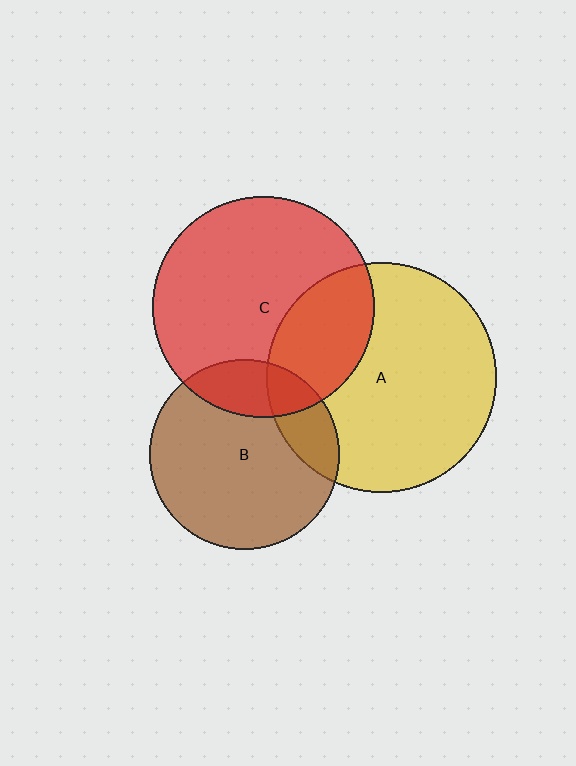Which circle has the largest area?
Circle A (yellow).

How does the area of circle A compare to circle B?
Approximately 1.5 times.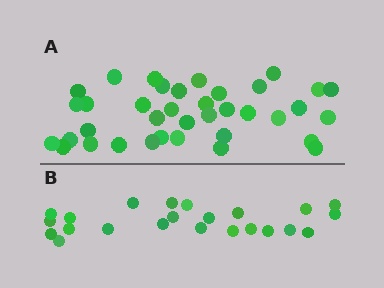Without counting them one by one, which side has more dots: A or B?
Region A (the top region) has more dots.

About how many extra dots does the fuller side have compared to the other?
Region A has approximately 15 more dots than region B.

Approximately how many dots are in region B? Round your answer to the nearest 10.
About 20 dots. (The exact count is 23, which rounds to 20.)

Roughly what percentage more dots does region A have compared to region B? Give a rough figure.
About 60% more.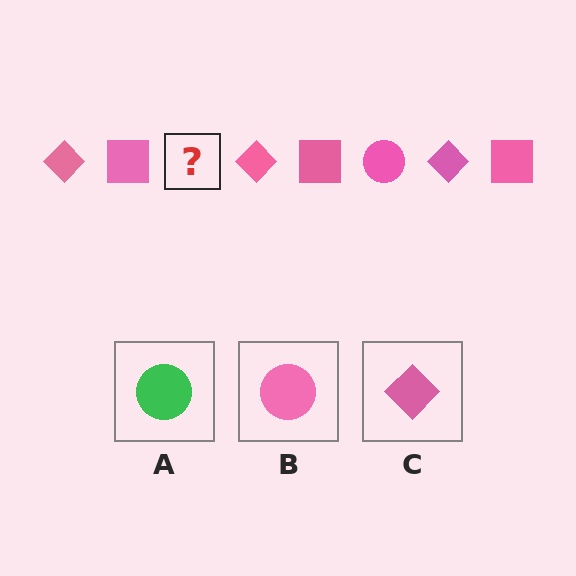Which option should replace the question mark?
Option B.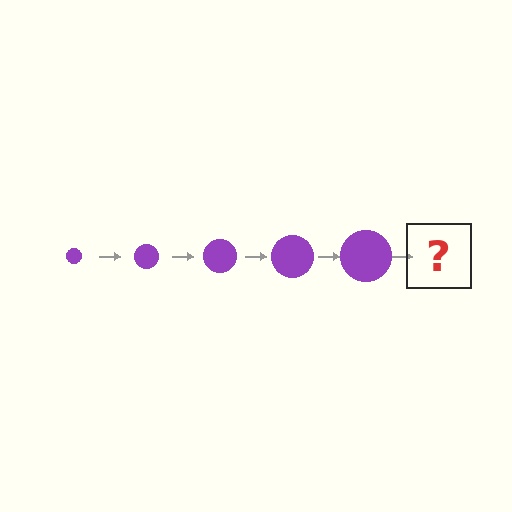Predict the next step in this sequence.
The next step is a purple circle, larger than the previous one.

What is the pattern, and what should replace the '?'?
The pattern is that the circle gets progressively larger each step. The '?' should be a purple circle, larger than the previous one.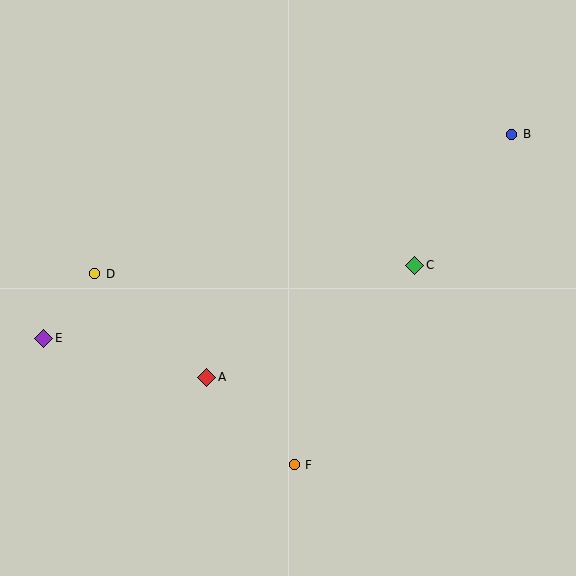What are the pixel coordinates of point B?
Point B is at (512, 134).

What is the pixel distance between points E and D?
The distance between E and D is 82 pixels.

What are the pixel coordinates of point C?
Point C is at (415, 265).